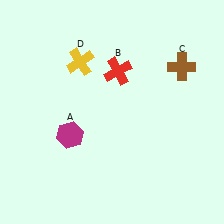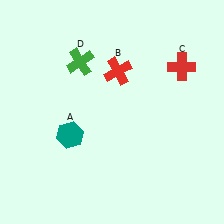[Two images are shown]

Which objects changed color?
A changed from magenta to teal. C changed from brown to red. D changed from yellow to green.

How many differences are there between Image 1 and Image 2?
There are 3 differences between the two images.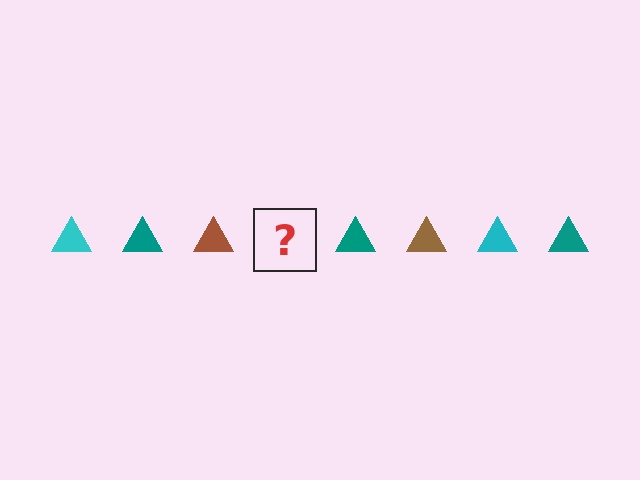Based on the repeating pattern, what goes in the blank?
The blank should be a cyan triangle.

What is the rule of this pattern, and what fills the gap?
The rule is that the pattern cycles through cyan, teal, brown triangles. The gap should be filled with a cyan triangle.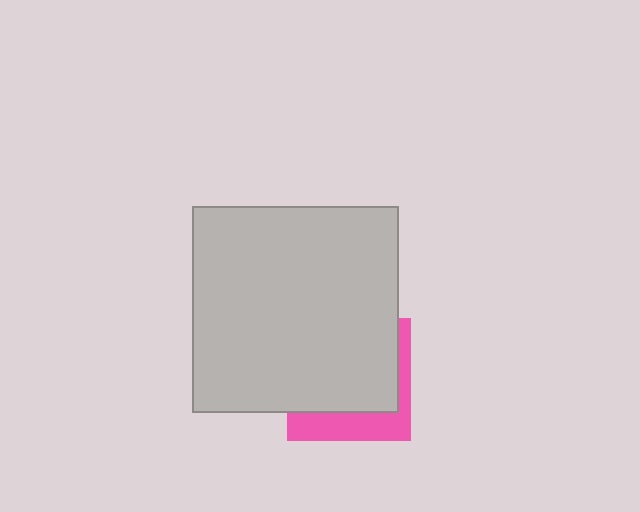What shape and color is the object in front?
The object in front is a light gray square.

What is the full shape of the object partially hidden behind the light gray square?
The partially hidden object is a pink square.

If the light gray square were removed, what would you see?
You would see the complete pink square.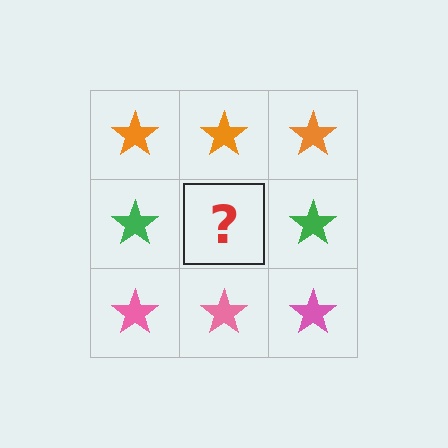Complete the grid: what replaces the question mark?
The question mark should be replaced with a green star.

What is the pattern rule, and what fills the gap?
The rule is that each row has a consistent color. The gap should be filled with a green star.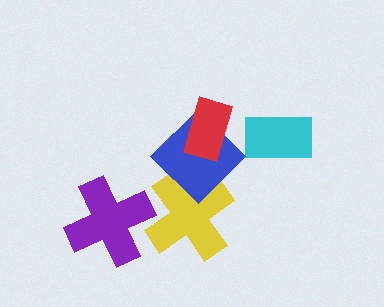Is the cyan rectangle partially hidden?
No, no other shape covers it.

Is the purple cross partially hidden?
Yes, it is partially covered by another shape.